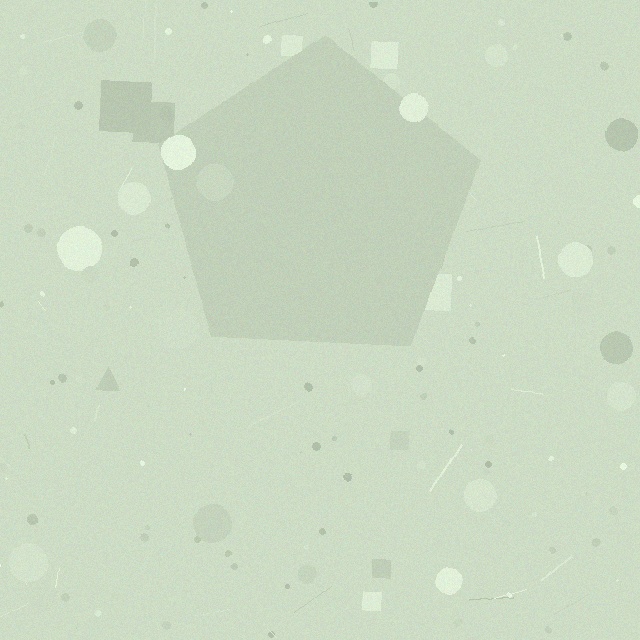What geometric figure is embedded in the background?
A pentagon is embedded in the background.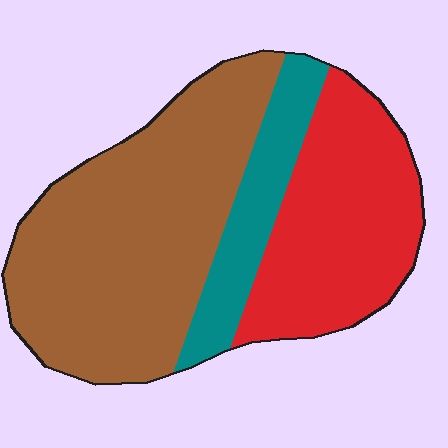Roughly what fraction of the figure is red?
Red covers 32% of the figure.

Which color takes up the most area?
Brown, at roughly 50%.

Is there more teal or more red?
Red.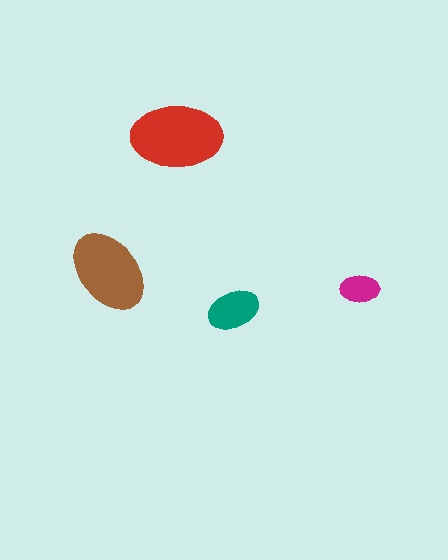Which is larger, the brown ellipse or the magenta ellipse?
The brown one.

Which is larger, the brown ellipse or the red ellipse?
The red one.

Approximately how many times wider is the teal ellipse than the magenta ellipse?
About 1.5 times wider.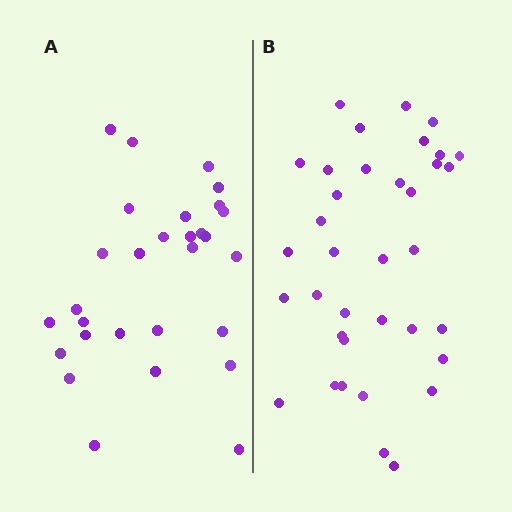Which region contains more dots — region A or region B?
Region B (the right region) has more dots.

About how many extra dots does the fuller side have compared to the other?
Region B has roughly 8 or so more dots than region A.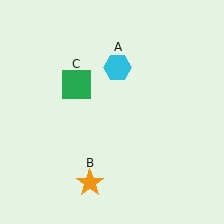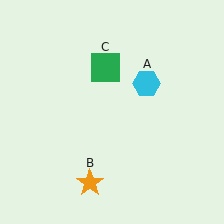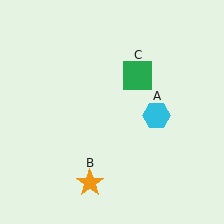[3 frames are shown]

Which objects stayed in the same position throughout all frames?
Orange star (object B) remained stationary.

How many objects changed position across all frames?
2 objects changed position: cyan hexagon (object A), green square (object C).